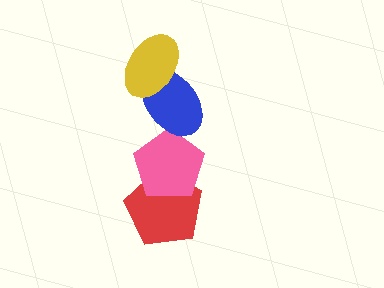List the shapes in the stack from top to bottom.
From top to bottom: the yellow ellipse, the blue ellipse, the pink pentagon, the red pentagon.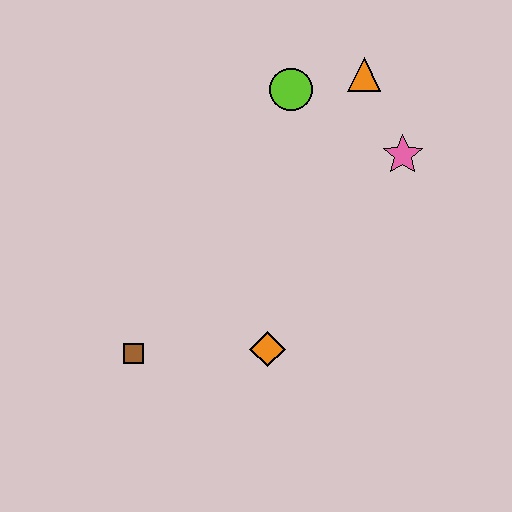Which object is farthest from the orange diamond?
The orange triangle is farthest from the orange diamond.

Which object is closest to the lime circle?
The orange triangle is closest to the lime circle.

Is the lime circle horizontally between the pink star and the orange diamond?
Yes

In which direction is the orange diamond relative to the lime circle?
The orange diamond is below the lime circle.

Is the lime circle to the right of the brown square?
Yes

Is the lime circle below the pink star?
No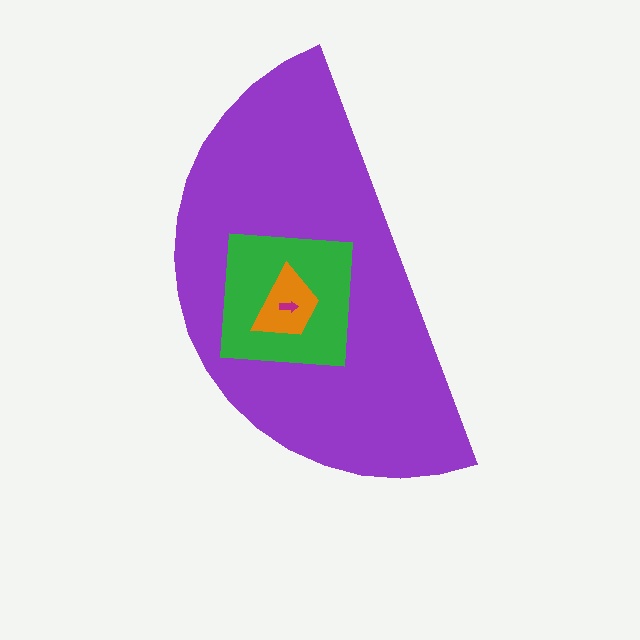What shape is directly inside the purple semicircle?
The green square.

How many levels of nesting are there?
4.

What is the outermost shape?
The purple semicircle.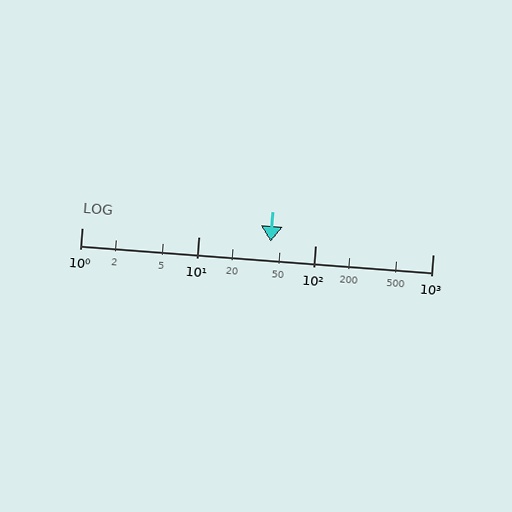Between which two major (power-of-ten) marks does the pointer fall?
The pointer is between 10 and 100.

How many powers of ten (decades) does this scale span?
The scale spans 3 decades, from 1 to 1000.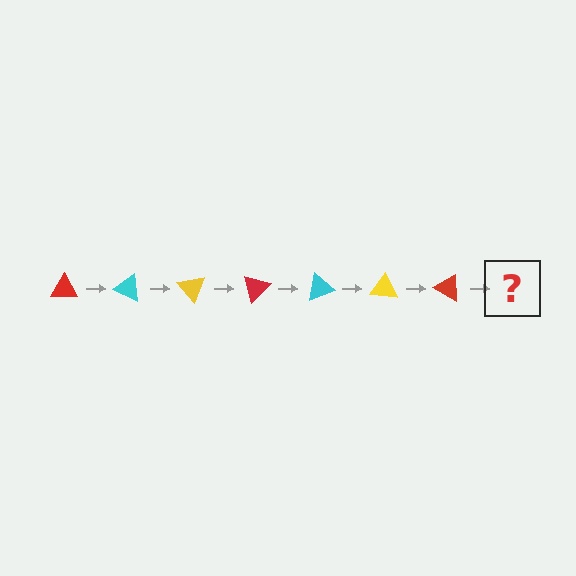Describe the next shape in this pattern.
It should be a cyan triangle, rotated 175 degrees from the start.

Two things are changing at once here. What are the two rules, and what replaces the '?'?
The two rules are that it rotates 25 degrees each step and the color cycles through red, cyan, and yellow. The '?' should be a cyan triangle, rotated 175 degrees from the start.